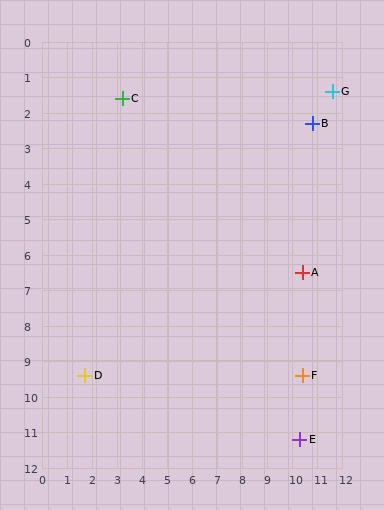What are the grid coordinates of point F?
Point F is at approximately (10.4, 9.4).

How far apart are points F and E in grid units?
Points F and E are about 1.8 grid units apart.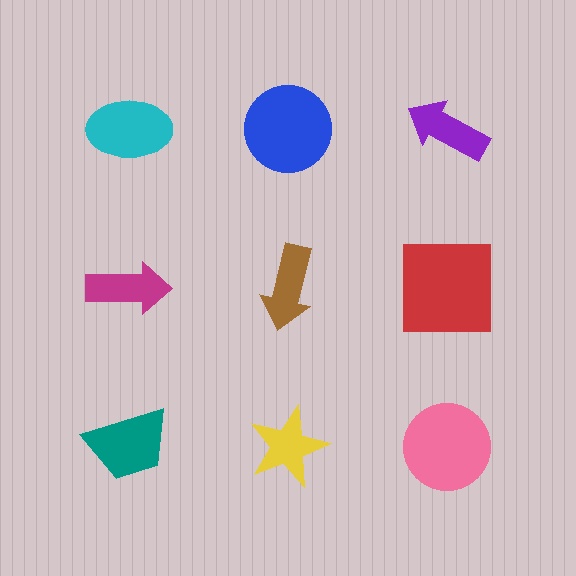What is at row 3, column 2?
A yellow star.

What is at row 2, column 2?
A brown arrow.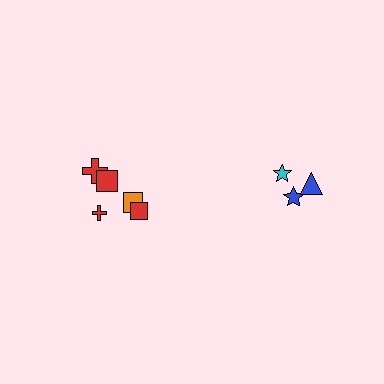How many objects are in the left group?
There are 5 objects.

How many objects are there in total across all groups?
There are 8 objects.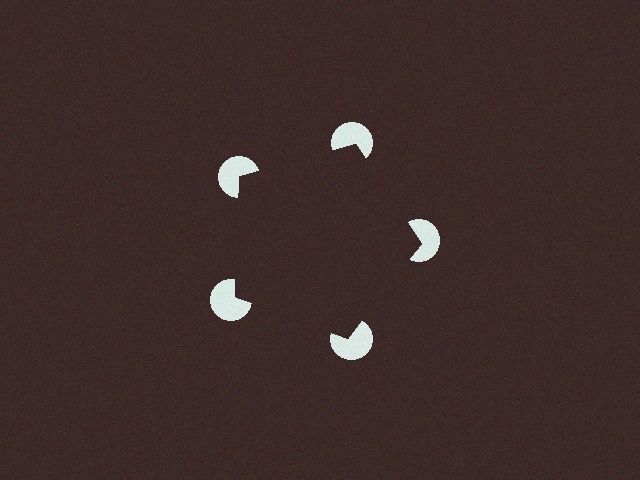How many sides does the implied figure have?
5 sides.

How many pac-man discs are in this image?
There are 5 — one at each vertex of the illusory pentagon.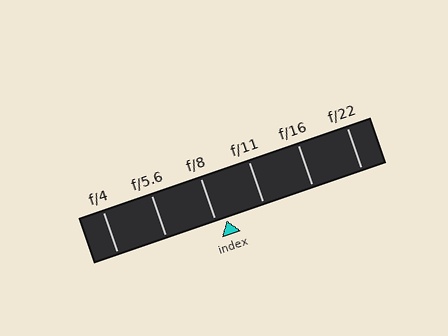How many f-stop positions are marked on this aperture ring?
There are 6 f-stop positions marked.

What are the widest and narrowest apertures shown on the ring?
The widest aperture shown is f/4 and the narrowest is f/22.